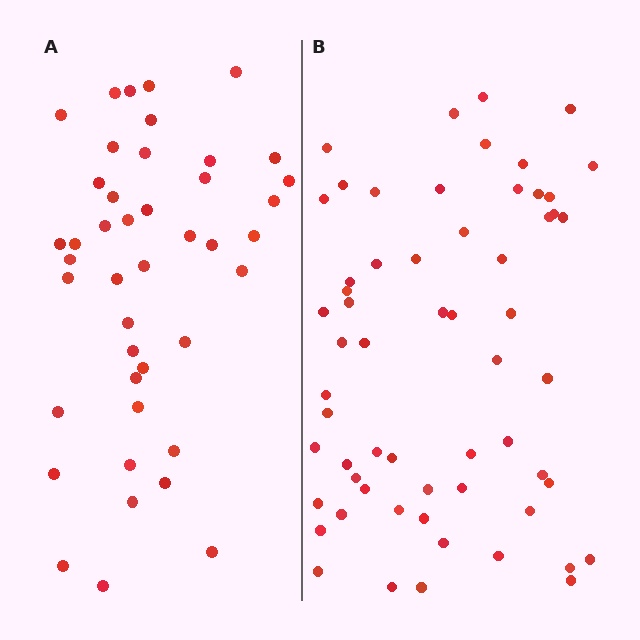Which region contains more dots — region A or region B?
Region B (the right region) has more dots.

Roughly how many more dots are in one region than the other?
Region B has approximately 15 more dots than region A.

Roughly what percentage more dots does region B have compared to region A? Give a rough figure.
About 40% more.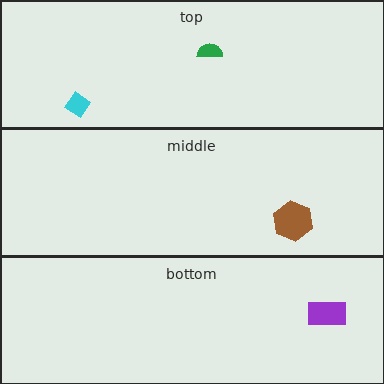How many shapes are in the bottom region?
1.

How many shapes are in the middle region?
1.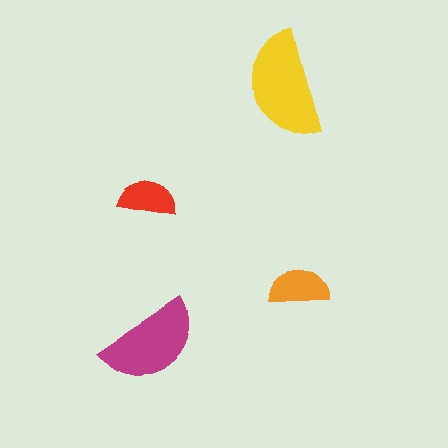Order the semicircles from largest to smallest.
the yellow one, the magenta one, the orange one, the red one.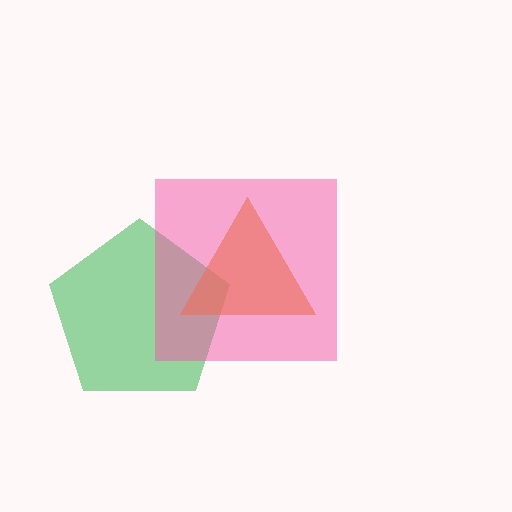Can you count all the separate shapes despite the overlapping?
Yes, there are 3 separate shapes.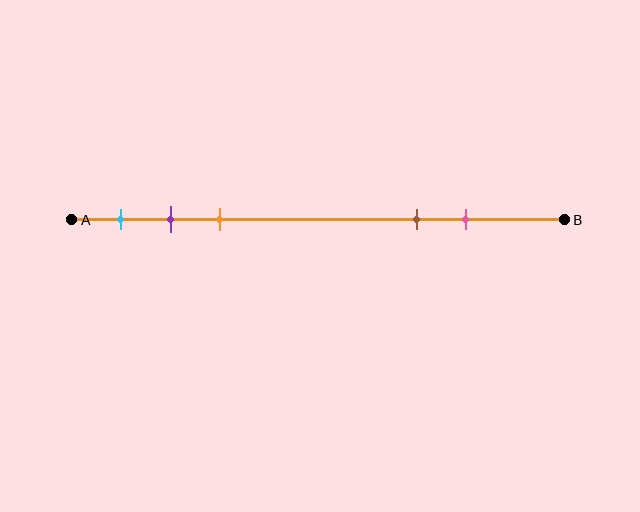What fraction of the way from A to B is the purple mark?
The purple mark is approximately 20% (0.2) of the way from A to B.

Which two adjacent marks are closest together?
The purple and orange marks are the closest adjacent pair.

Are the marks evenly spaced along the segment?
No, the marks are not evenly spaced.